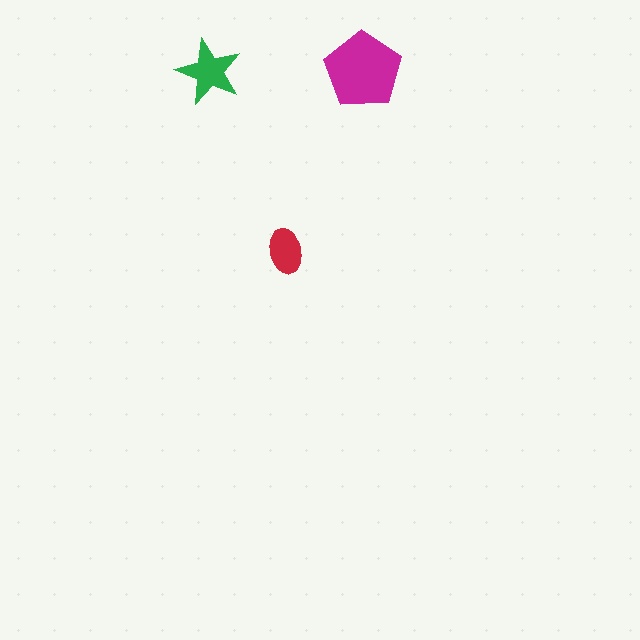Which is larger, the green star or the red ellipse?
The green star.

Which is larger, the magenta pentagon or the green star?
The magenta pentagon.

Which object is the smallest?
The red ellipse.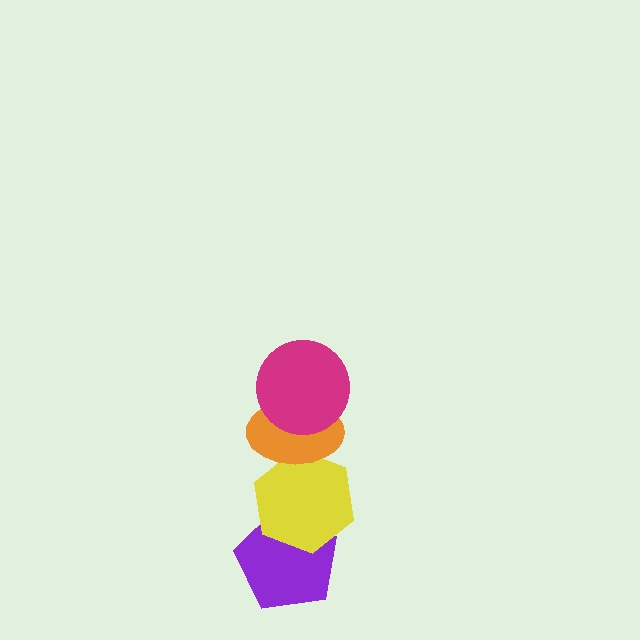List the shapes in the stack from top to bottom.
From top to bottom: the magenta circle, the orange ellipse, the yellow hexagon, the purple pentagon.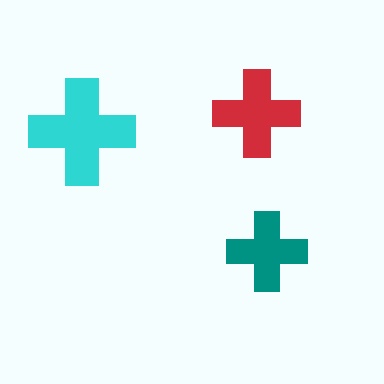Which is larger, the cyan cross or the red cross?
The cyan one.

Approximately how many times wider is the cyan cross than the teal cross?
About 1.5 times wider.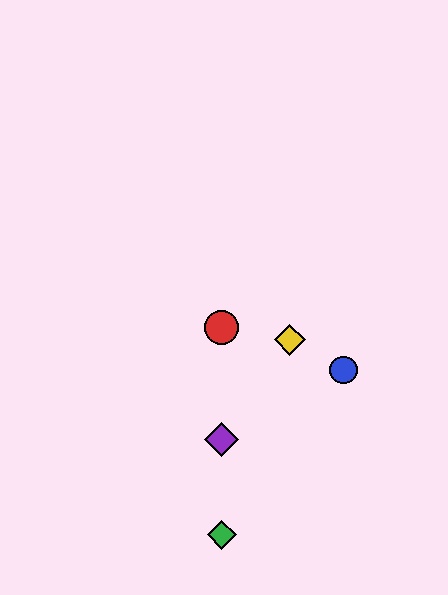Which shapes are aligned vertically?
The red circle, the green diamond, the purple diamond are aligned vertically.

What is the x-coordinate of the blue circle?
The blue circle is at x≈344.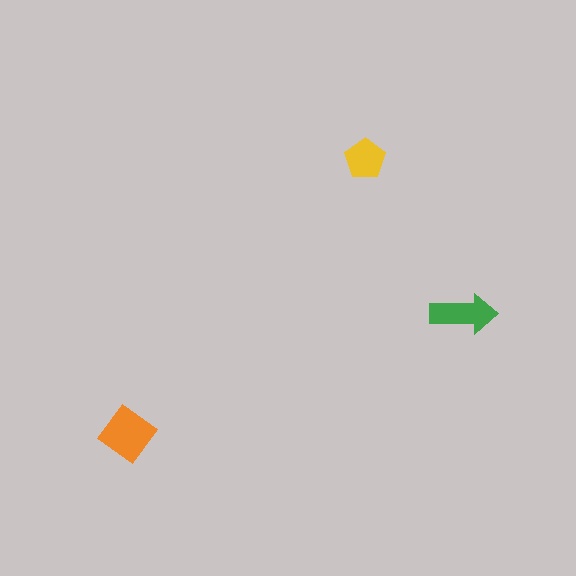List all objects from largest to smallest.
The orange diamond, the green arrow, the yellow pentagon.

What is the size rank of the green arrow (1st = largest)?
2nd.